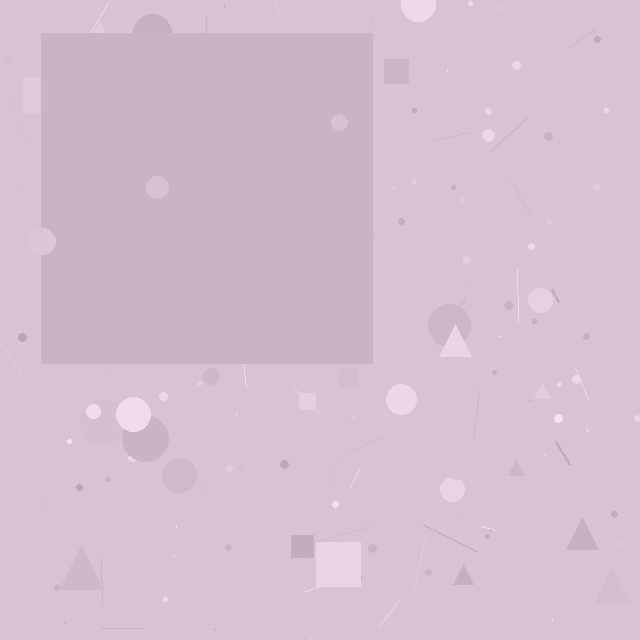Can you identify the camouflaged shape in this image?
The camouflaged shape is a square.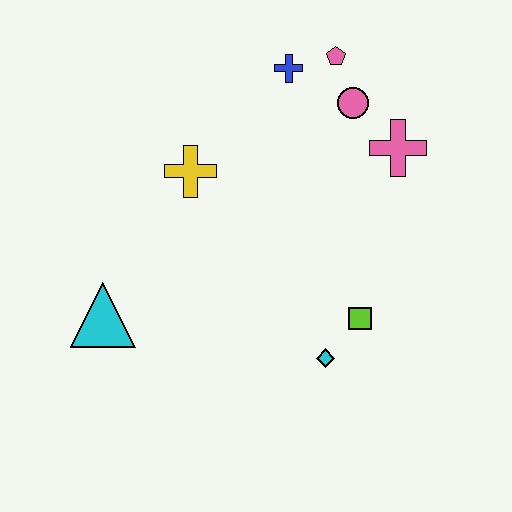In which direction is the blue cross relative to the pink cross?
The blue cross is to the left of the pink cross.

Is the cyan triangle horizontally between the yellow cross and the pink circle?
No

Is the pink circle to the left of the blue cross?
No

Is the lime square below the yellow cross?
Yes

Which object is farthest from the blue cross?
The cyan triangle is farthest from the blue cross.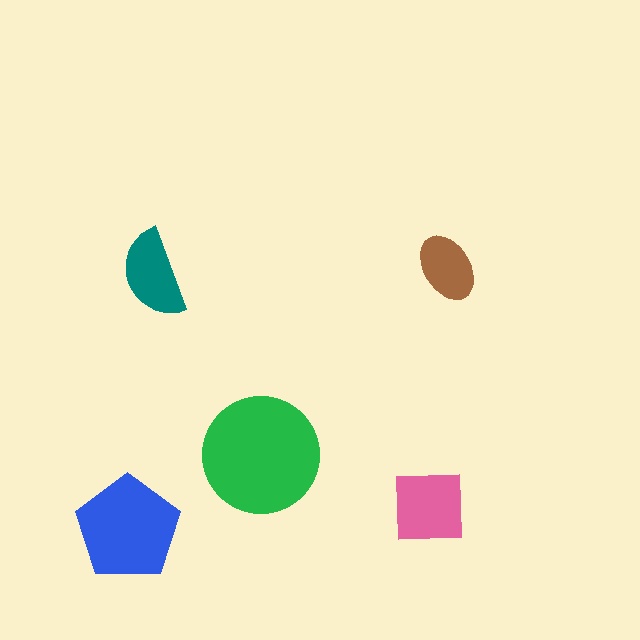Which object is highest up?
The brown ellipse is topmost.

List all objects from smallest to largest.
The brown ellipse, the teal semicircle, the pink square, the blue pentagon, the green circle.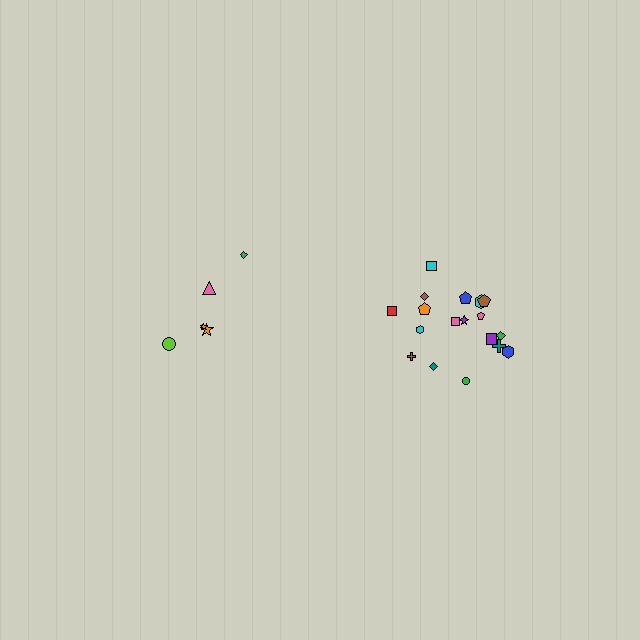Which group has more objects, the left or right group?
The right group.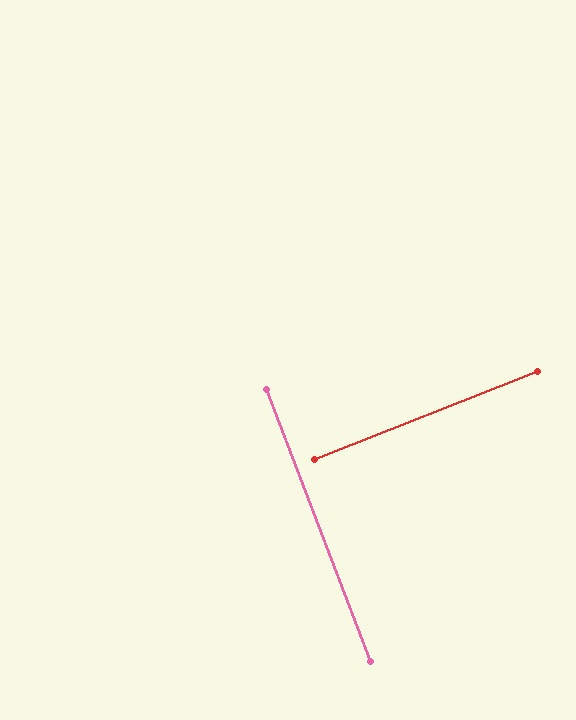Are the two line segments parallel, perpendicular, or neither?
Perpendicular — they meet at approximately 89°.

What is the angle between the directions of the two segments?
Approximately 89 degrees.